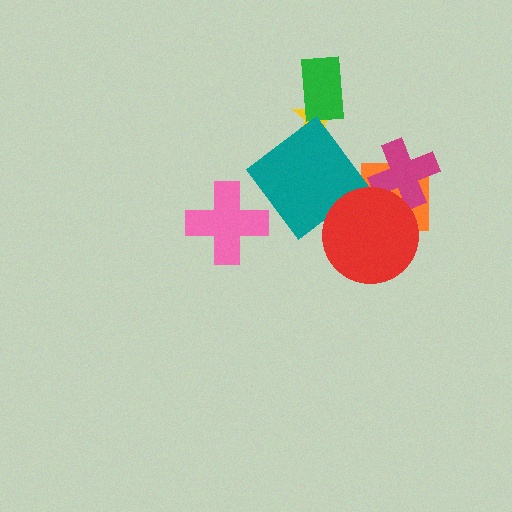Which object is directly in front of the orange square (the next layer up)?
The magenta cross is directly in front of the orange square.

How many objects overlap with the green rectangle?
1 object overlaps with the green rectangle.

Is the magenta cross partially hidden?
Yes, it is partially covered by another shape.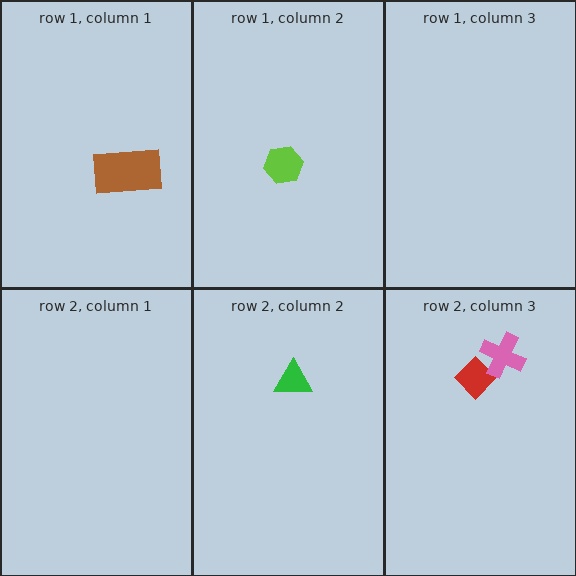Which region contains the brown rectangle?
The row 1, column 1 region.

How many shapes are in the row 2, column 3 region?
2.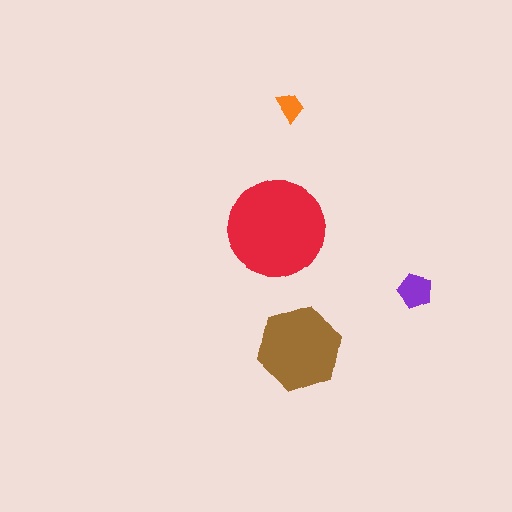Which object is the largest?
The red circle.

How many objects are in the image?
There are 4 objects in the image.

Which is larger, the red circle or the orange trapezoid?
The red circle.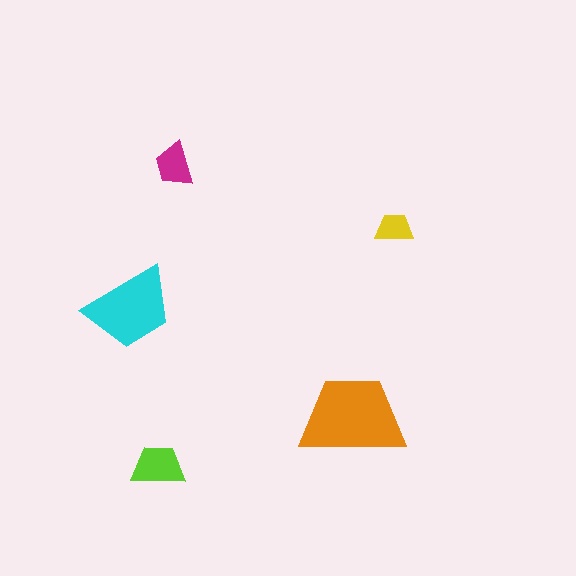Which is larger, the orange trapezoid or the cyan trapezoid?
The orange one.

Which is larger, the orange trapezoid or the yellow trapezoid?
The orange one.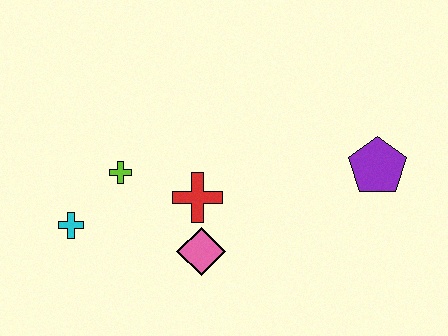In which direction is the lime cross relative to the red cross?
The lime cross is to the left of the red cross.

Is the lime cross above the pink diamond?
Yes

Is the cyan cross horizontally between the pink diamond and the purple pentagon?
No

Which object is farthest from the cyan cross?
The purple pentagon is farthest from the cyan cross.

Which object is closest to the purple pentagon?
The red cross is closest to the purple pentagon.